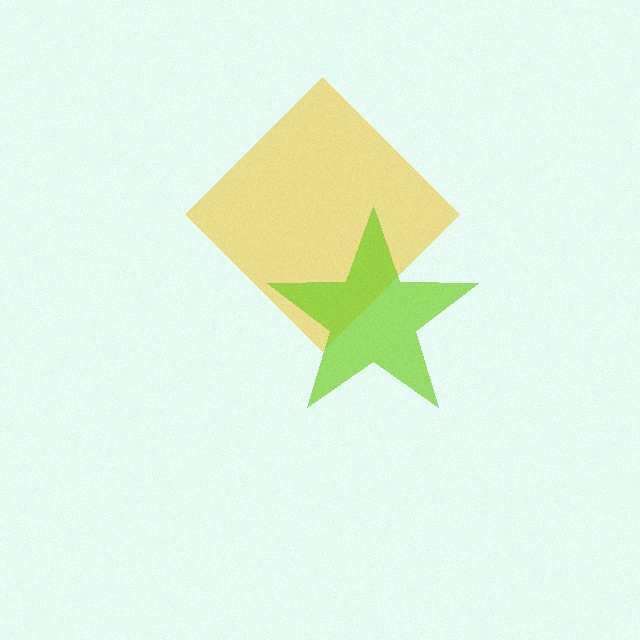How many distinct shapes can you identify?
There are 2 distinct shapes: a yellow diamond, a lime star.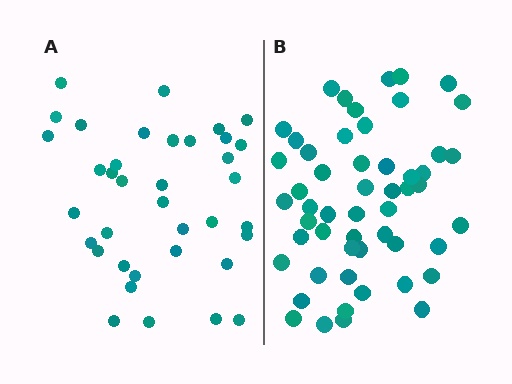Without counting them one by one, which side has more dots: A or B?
Region B (the right region) has more dots.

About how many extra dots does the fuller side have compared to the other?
Region B has approximately 15 more dots than region A.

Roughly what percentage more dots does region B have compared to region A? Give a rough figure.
About 45% more.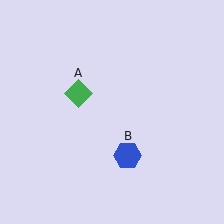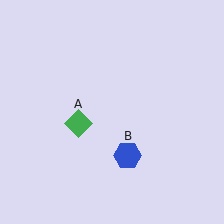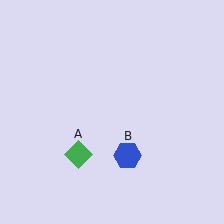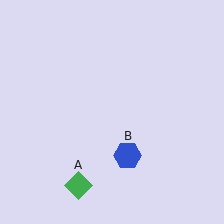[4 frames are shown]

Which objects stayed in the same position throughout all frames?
Blue hexagon (object B) remained stationary.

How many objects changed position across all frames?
1 object changed position: green diamond (object A).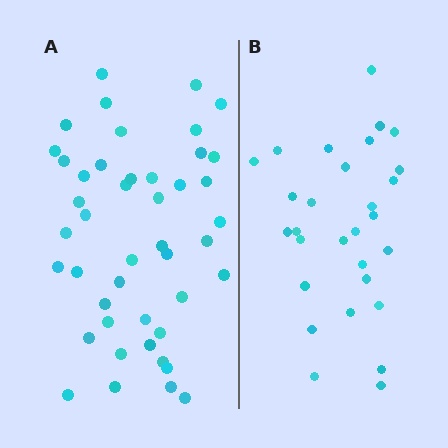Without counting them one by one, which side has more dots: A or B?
Region A (the left region) has more dots.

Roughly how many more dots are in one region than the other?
Region A has approximately 15 more dots than region B.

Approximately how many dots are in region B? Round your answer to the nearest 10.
About 30 dots. (The exact count is 29, which rounds to 30.)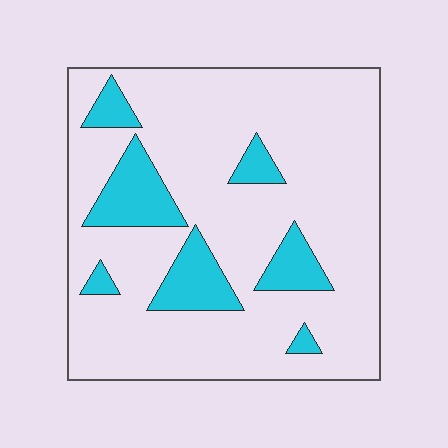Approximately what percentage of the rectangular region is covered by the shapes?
Approximately 15%.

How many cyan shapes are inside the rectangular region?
7.